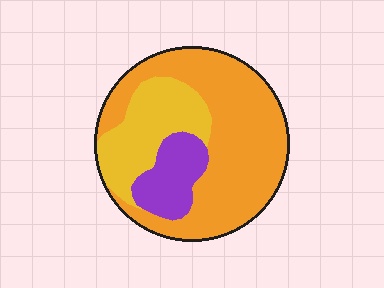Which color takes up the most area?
Orange, at roughly 60%.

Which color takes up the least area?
Purple, at roughly 15%.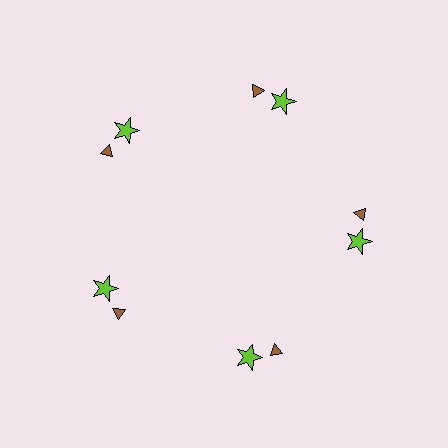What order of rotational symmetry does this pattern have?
This pattern has 5-fold rotational symmetry.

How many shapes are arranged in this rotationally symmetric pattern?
There are 10 shapes, arranged in 5 groups of 2.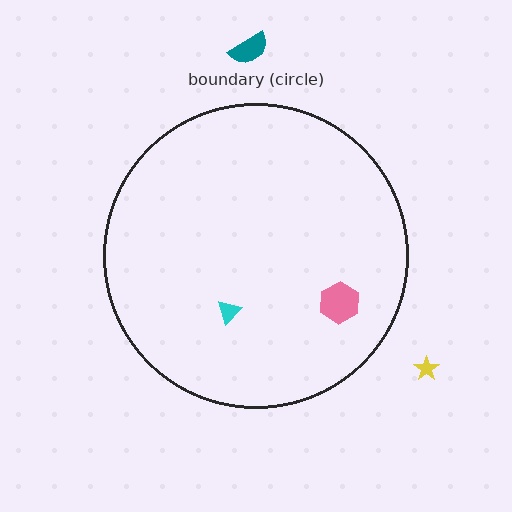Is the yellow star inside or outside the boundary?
Outside.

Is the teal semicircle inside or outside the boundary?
Outside.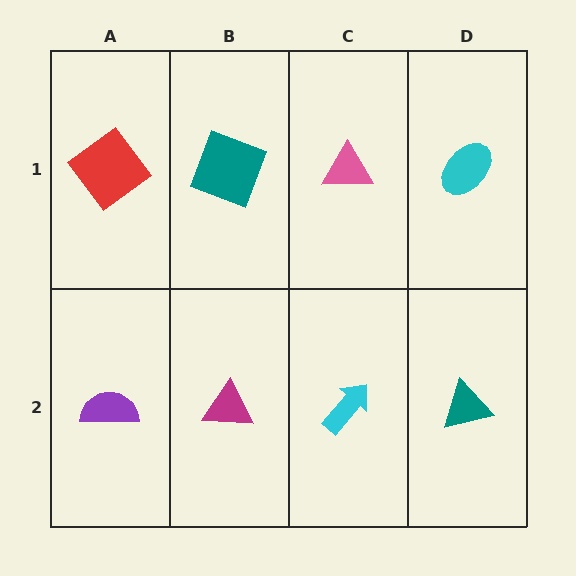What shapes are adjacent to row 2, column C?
A pink triangle (row 1, column C), a magenta triangle (row 2, column B), a teal triangle (row 2, column D).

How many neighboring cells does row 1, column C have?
3.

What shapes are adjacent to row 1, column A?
A purple semicircle (row 2, column A), a teal square (row 1, column B).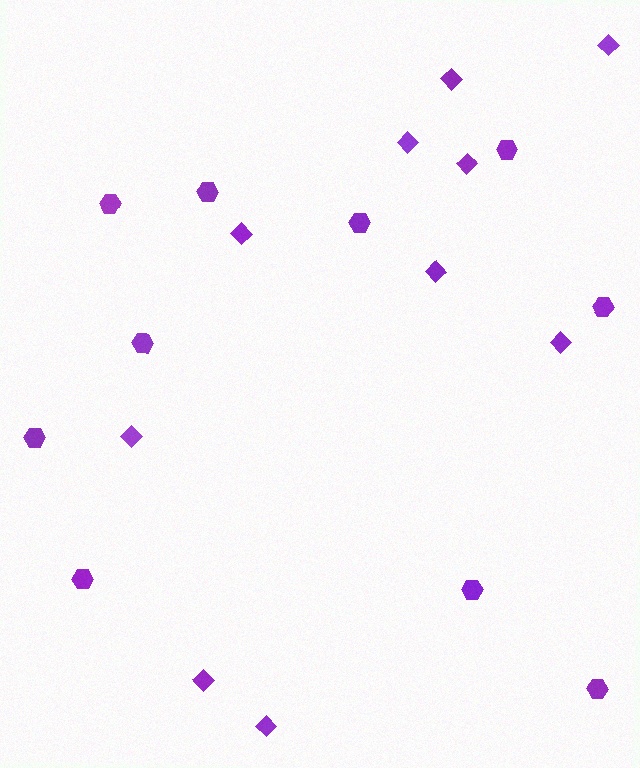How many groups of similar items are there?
There are 2 groups: one group of hexagons (10) and one group of diamonds (10).